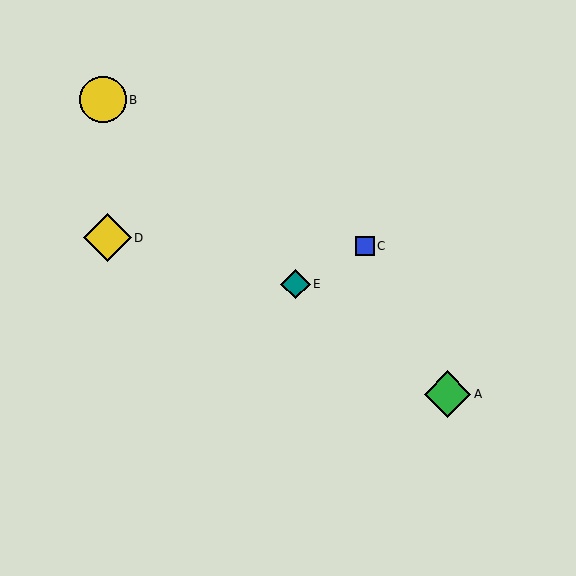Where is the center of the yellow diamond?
The center of the yellow diamond is at (107, 238).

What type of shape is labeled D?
Shape D is a yellow diamond.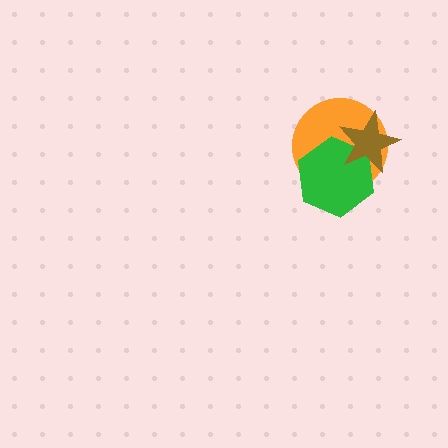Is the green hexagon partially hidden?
Yes, it is partially covered by another shape.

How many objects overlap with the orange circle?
2 objects overlap with the orange circle.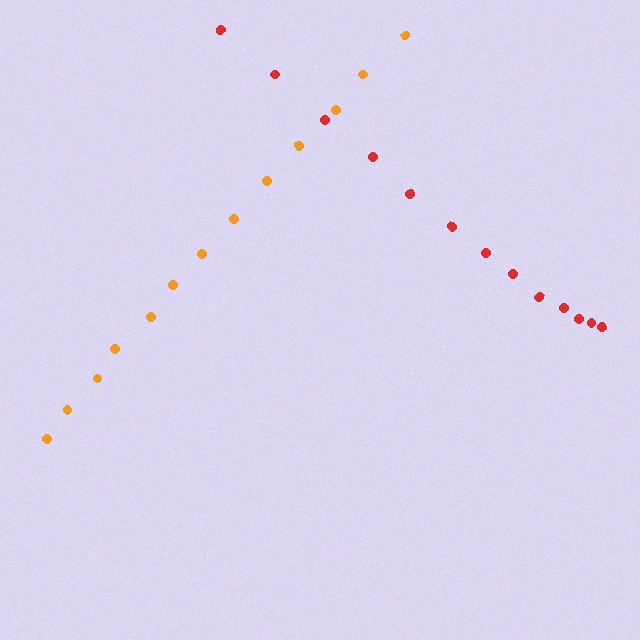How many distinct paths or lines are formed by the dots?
There are 2 distinct paths.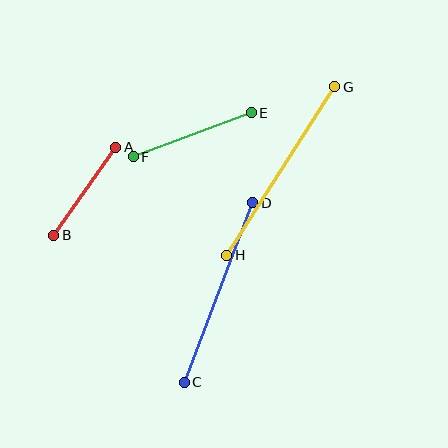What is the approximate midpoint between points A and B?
The midpoint is at approximately (85, 191) pixels.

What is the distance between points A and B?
The distance is approximately 108 pixels.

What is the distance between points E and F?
The distance is approximately 126 pixels.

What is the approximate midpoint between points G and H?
The midpoint is at approximately (281, 171) pixels.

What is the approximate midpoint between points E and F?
The midpoint is at approximately (192, 135) pixels.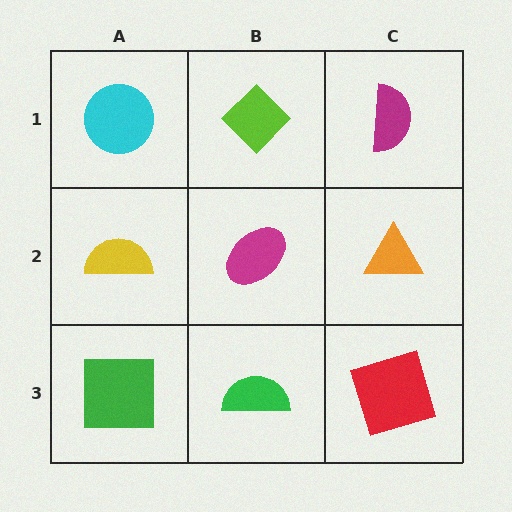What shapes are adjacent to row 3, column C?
An orange triangle (row 2, column C), a green semicircle (row 3, column B).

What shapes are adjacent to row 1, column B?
A magenta ellipse (row 2, column B), a cyan circle (row 1, column A), a magenta semicircle (row 1, column C).